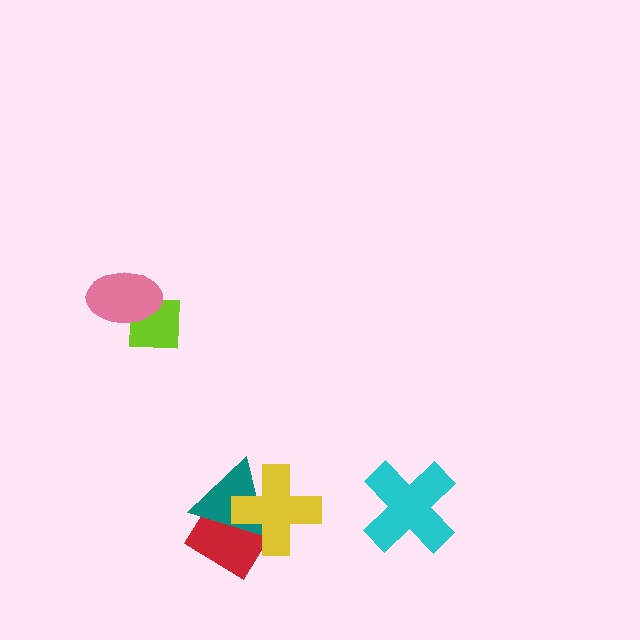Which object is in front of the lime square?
The pink ellipse is in front of the lime square.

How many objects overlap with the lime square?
1 object overlaps with the lime square.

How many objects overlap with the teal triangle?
2 objects overlap with the teal triangle.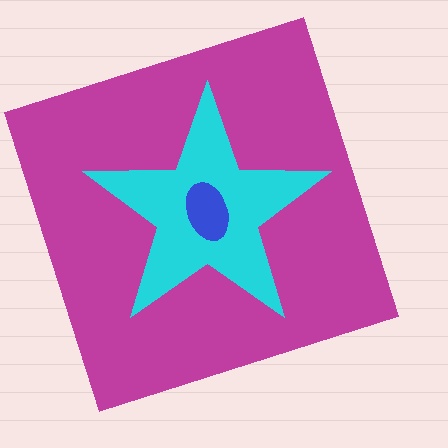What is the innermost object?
The blue ellipse.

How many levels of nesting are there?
3.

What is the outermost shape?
The magenta square.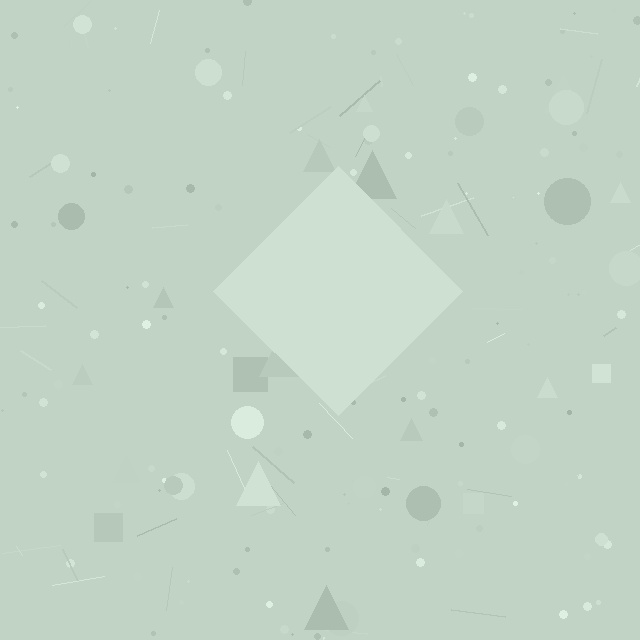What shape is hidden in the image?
A diamond is hidden in the image.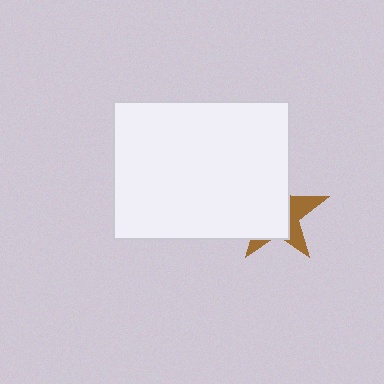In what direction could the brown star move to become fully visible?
The brown star could move right. That would shift it out from behind the white rectangle entirely.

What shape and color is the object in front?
The object in front is a white rectangle.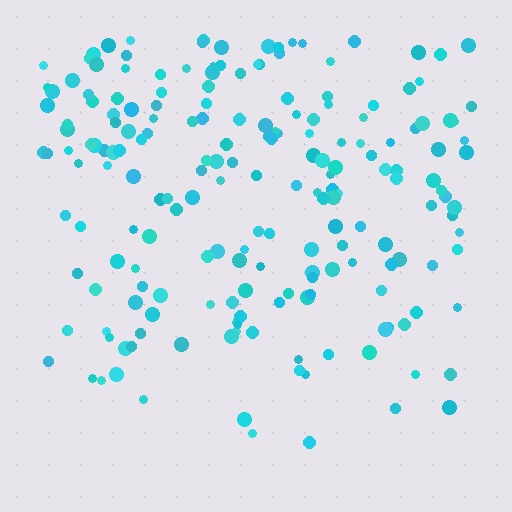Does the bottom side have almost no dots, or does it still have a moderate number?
Still a moderate number, just noticeably fewer than the top.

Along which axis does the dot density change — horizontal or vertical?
Vertical.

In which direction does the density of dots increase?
From bottom to top, with the top side densest.